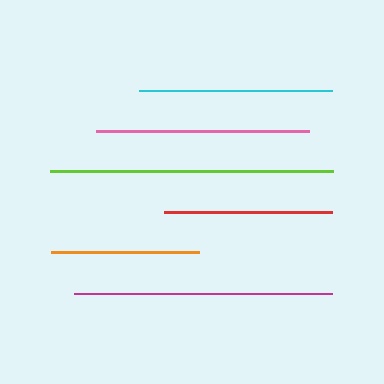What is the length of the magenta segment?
The magenta segment is approximately 257 pixels long.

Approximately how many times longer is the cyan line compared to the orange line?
The cyan line is approximately 1.3 times the length of the orange line.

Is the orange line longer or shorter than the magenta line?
The magenta line is longer than the orange line.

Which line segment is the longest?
The lime line is the longest at approximately 283 pixels.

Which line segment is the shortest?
The orange line is the shortest at approximately 148 pixels.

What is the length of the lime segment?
The lime segment is approximately 283 pixels long.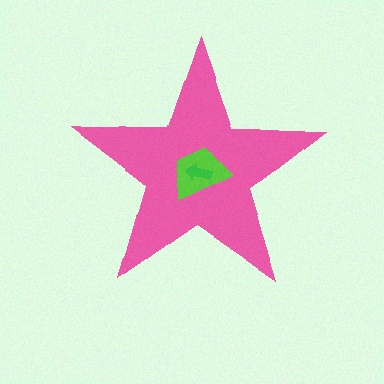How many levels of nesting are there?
3.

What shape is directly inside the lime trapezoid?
The green arrow.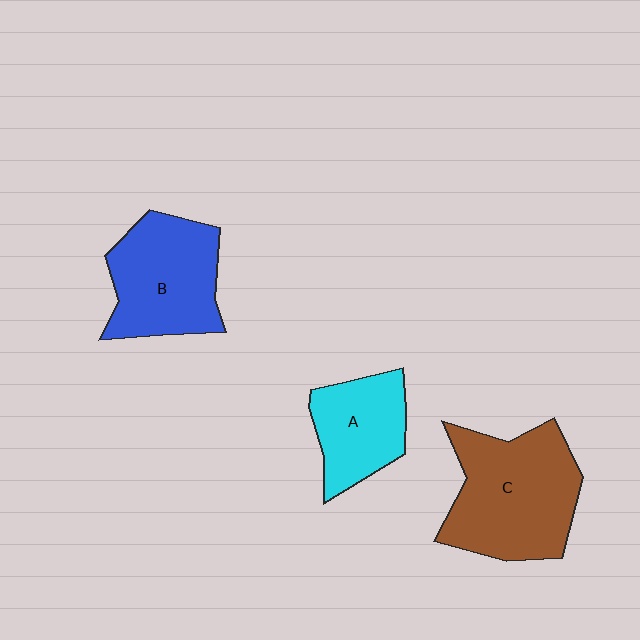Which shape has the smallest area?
Shape A (cyan).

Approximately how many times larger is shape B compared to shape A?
Approximately 1.4 times.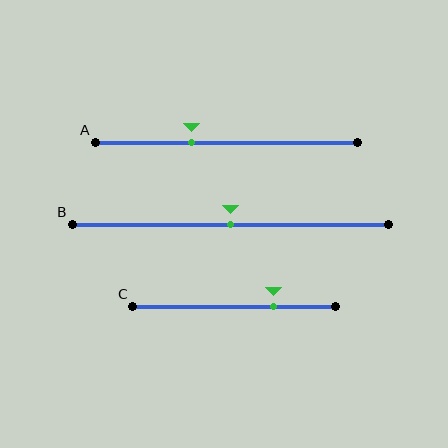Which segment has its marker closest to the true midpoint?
Segment B has its marker closest to the true midpoint.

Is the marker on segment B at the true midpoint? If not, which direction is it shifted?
Yes, the marker on segment B is at the true midpoint.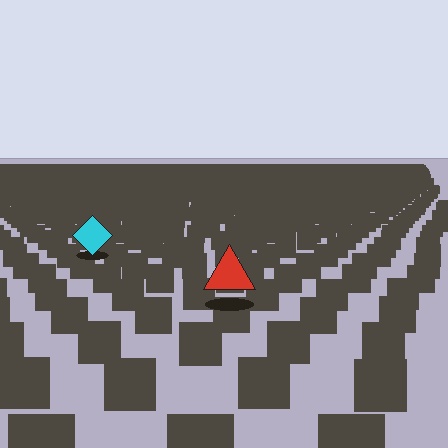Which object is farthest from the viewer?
The cyan diamond is farthest from the viewer. It appears smaller and the ground texture around it is denser.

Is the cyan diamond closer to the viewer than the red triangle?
No. The red triangle is closer — you can tell from the texture gradient: the ground texture is coarser near it.